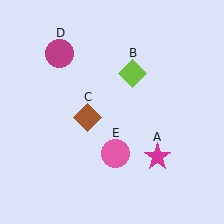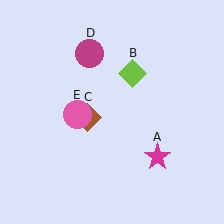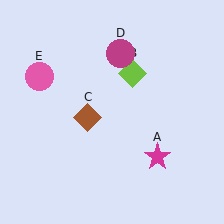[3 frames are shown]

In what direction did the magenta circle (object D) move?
The magenta circle (object D) moved right.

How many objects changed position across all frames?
2 objects changed position: magenta circle (object D), pink circle (object E).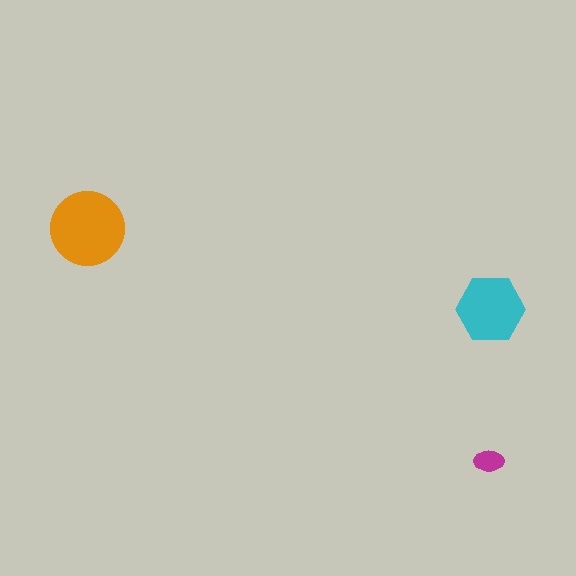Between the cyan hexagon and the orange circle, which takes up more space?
The orange circle.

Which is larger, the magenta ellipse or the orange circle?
The orange circle.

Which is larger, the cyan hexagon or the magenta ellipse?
The cyan hexagon.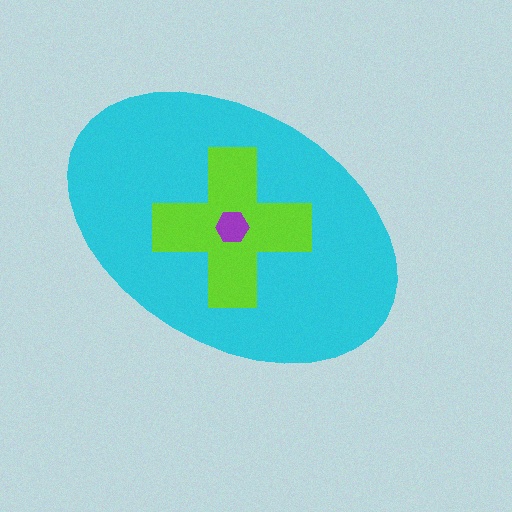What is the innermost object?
The purple hexagon.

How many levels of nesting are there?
3.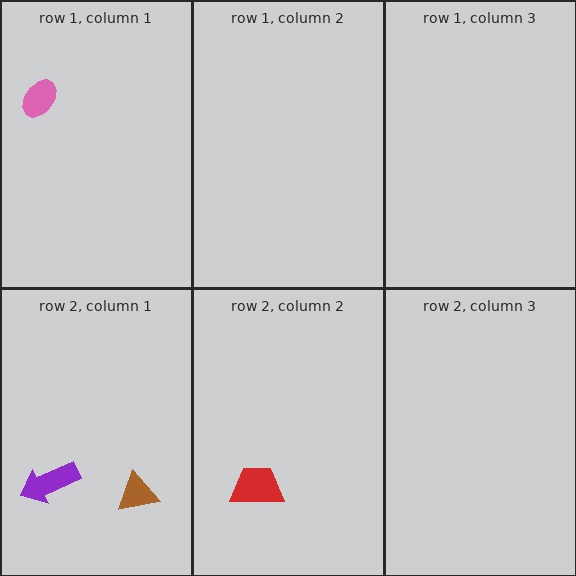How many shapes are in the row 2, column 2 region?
1.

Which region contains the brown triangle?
The row 2, column 1 region.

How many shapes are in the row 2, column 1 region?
2.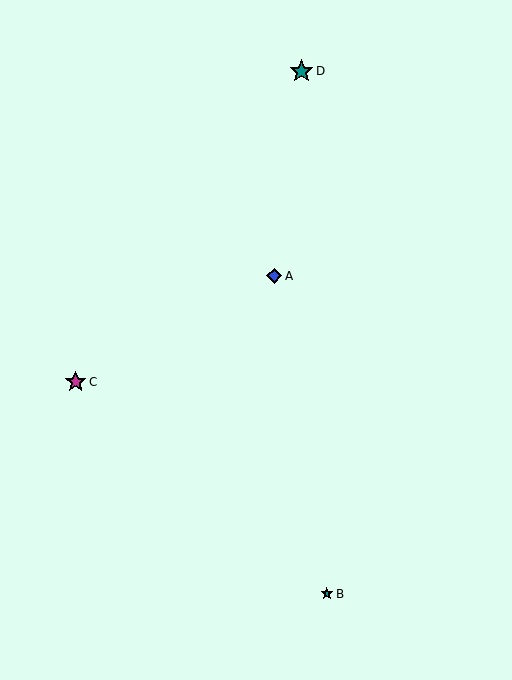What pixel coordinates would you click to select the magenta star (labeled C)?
Click at (76, 382) to select the magenta star C.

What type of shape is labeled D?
Shape D is a teal star.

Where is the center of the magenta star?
The center of the magenta star is at (76, 382).